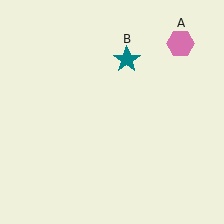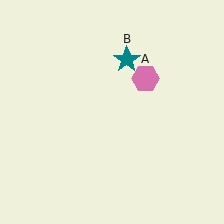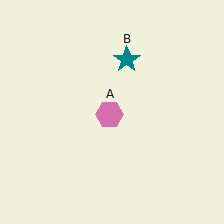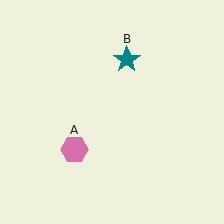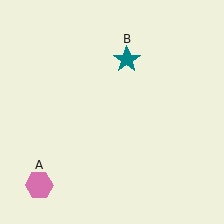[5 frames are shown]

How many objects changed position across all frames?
1 object changed position: pink hexagon (object A).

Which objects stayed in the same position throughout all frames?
Teal star (object B) remained stationary.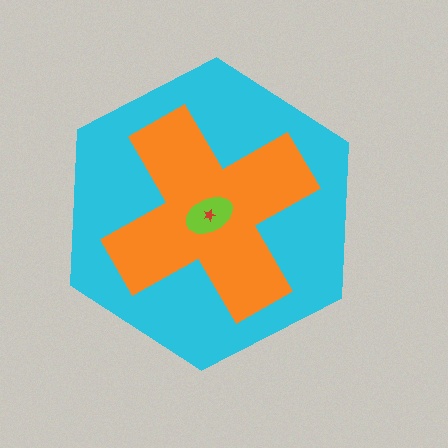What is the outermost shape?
The cyan hexagon.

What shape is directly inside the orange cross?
The lime ellipse.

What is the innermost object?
The red star.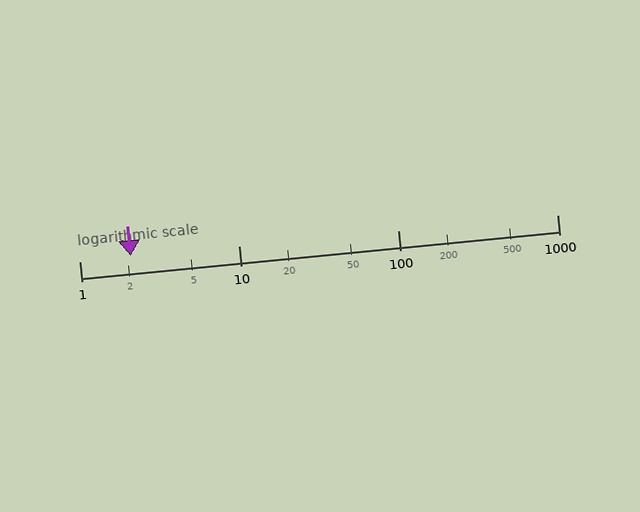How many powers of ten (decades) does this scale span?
The scale spans 3 decades, from 1 to 1000.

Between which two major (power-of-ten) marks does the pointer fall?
The pointer is between 1 and 10.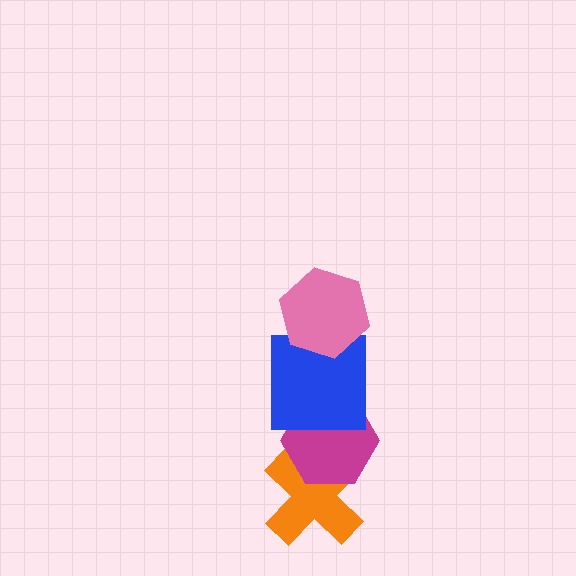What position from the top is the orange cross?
The orange cross is 4th from the top.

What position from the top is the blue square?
The blue square is 2nd from the top.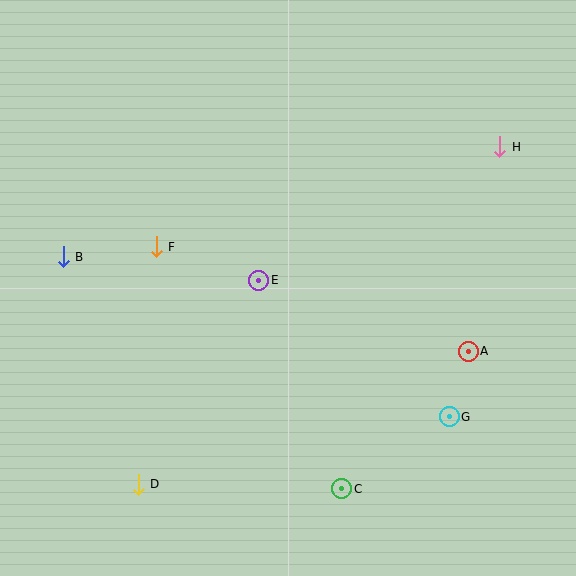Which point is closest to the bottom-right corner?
Point G is closest to the bottom-right corner.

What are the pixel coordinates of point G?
Point G is at (449, 417).